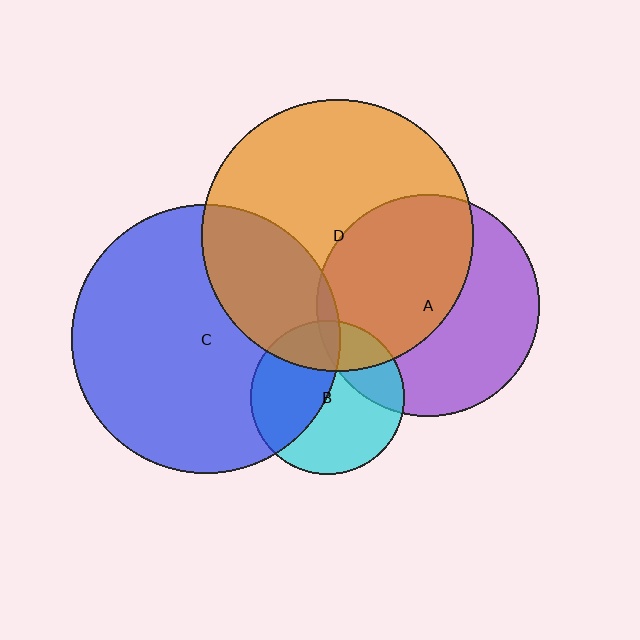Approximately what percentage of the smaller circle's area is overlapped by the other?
Approximately 5%.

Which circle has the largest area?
Circle D (orange).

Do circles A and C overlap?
Yes.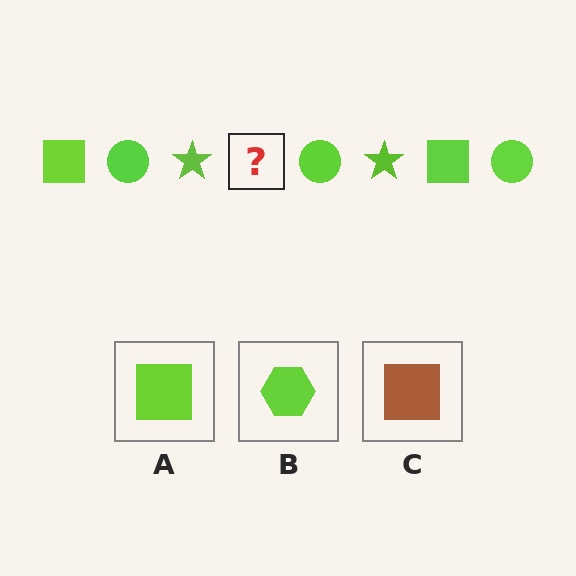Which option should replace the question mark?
Option A.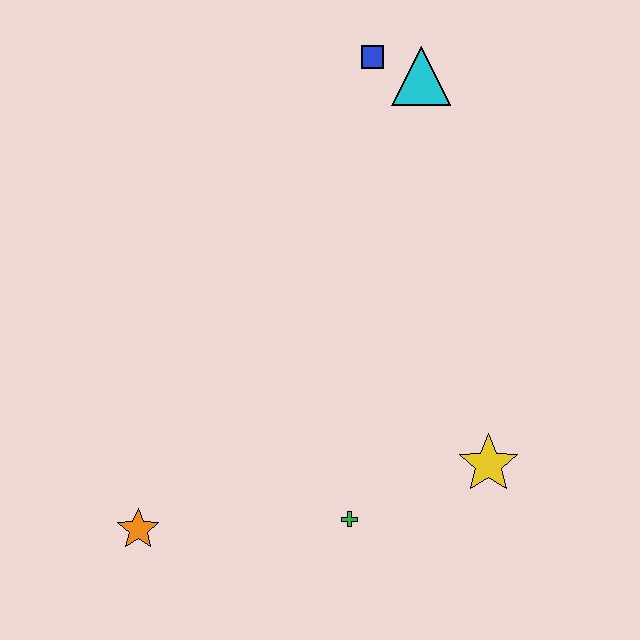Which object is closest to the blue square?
The cyan triangle is closest to the blue square.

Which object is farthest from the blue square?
The orange star is farthest from the blue square.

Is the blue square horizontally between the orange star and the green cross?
No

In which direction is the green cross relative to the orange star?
The green cross is to the right of the orange star.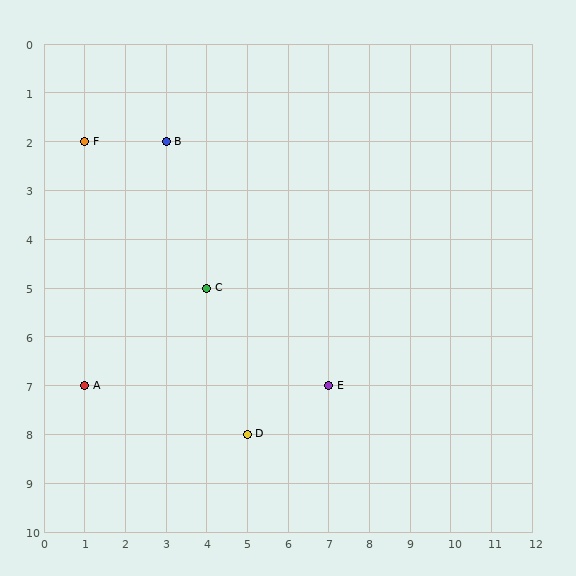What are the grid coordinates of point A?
Point A is at grid coordinates (1, 7).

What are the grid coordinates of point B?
Point B is at grid coordinates (3, 2).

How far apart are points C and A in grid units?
Points C and A are 3 columns and 2 rows apart (about 3.6 grid units diagonally).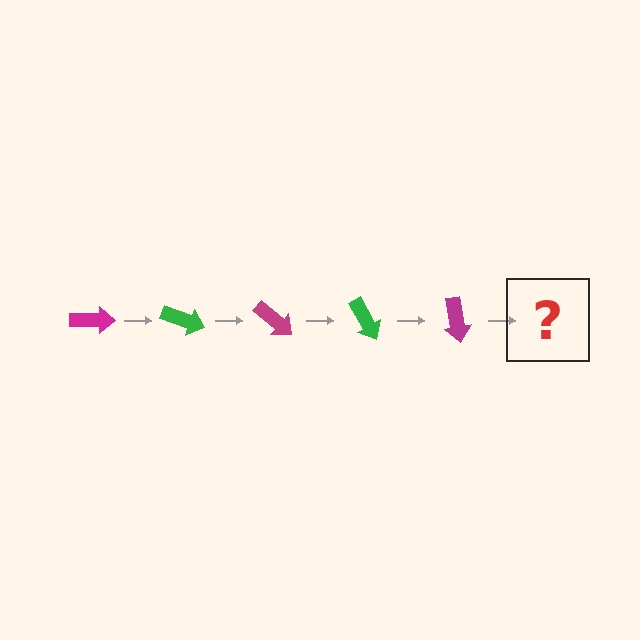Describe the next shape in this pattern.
It should be a green arrow, rotated 100 degrees from the start.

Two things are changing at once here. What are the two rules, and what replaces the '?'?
The two rules are that it rotates 20 degrees each step and the color cycles through magenta and green. The '?' should be a green arrow, rotated 100 degrees from the start.